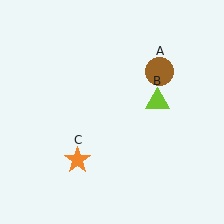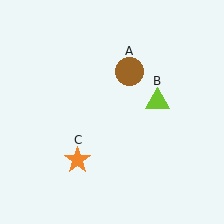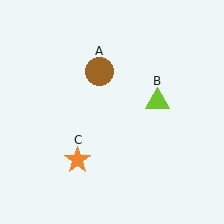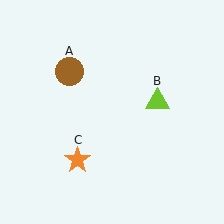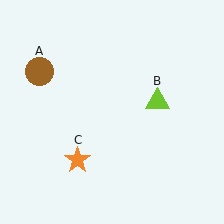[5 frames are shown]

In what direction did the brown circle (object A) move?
The brown circle (object A) moved left.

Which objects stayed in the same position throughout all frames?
Lime triangle (object B) and orange star (object C) remained stationary.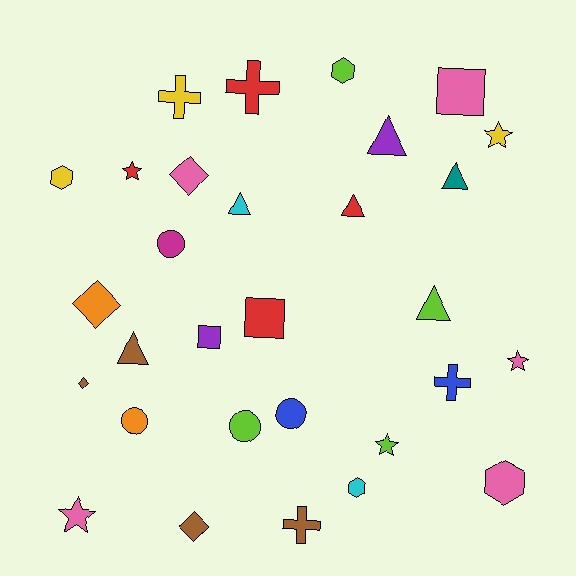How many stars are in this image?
There are 5 stars.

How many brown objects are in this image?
There are 4 brown objects.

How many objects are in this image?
There are 30 objects.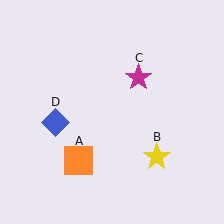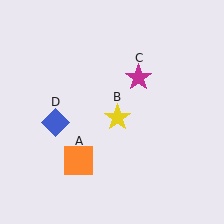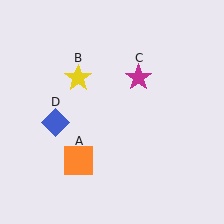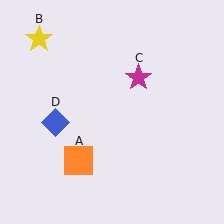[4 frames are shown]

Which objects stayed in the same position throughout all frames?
Orange square (object A) and magenta star (object C) and blue diamond (object D) remained stationary.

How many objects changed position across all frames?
1 object changed position: yellow star (object B).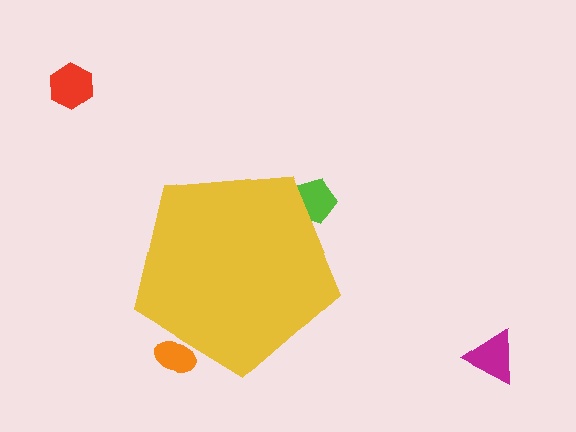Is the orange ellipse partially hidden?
Yes, the orange ellipse is partially hidden behind the yellow pentagon.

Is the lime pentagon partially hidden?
Yes, the lime pentagon is partially hidden behind the yellow pentagon.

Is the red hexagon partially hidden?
No, the red hexagon is fully visible.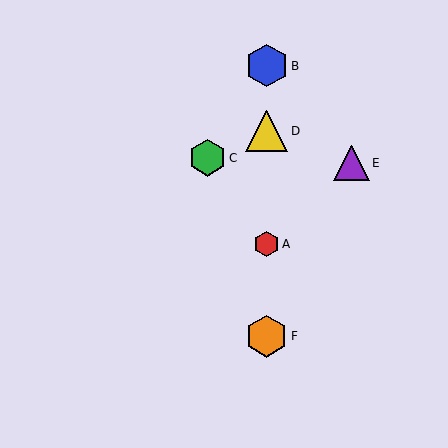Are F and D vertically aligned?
Yes, both are at x≈267.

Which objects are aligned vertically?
Objects A, B, D, F are aligned vertically.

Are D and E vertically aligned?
No, D is at x≈267 and E is at x≈351.